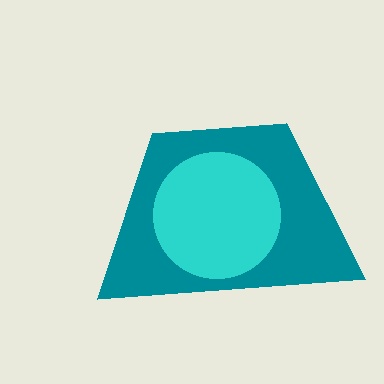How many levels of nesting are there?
2.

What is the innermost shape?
The cyan circle.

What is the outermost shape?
The teal trapezoid.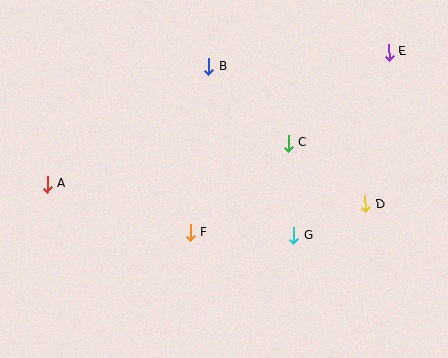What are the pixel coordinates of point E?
Point E is at (389, 52).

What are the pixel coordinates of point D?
Point D is at (365, 204).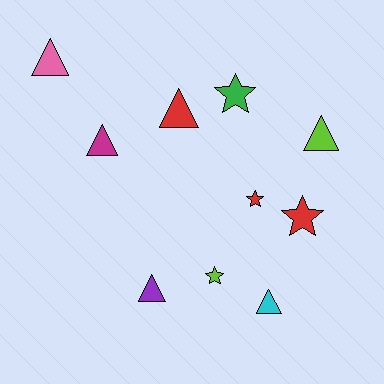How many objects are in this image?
There are 10 objects.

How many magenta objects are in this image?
There is 1 magenta object.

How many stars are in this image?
There are 4 stars.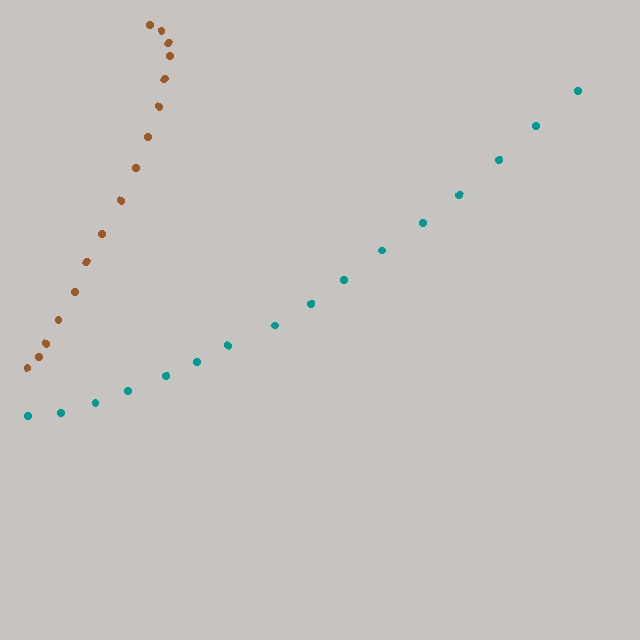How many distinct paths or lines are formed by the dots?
There are 2 distinct paths.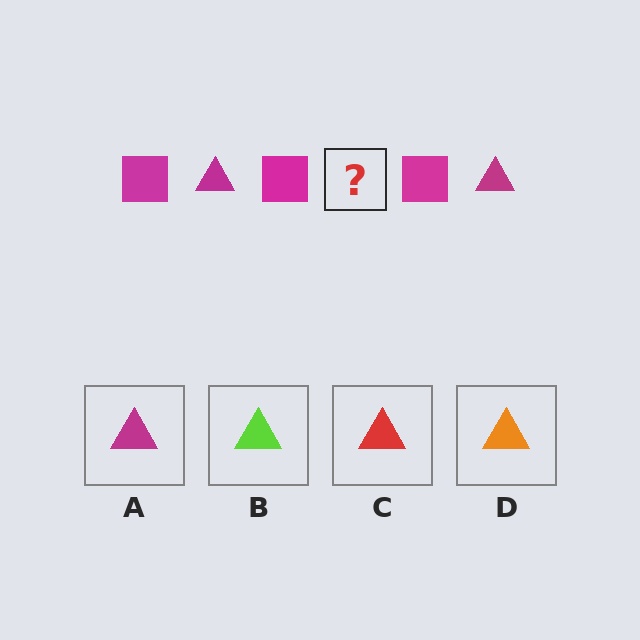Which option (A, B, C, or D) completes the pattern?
A.